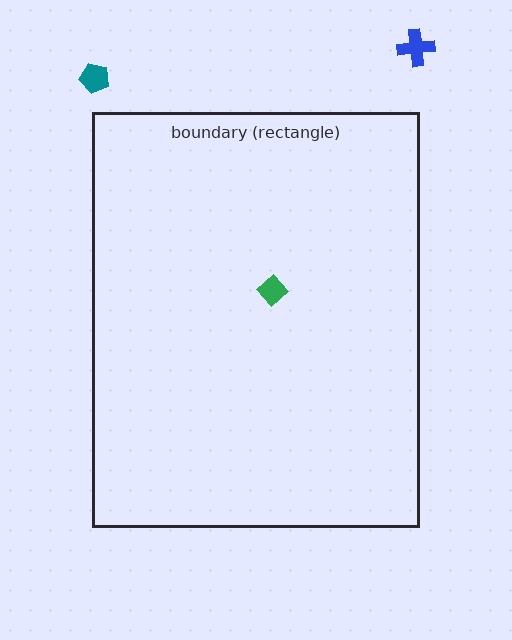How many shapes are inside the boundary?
1 inside, 2 outside.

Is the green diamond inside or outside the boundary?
Inside.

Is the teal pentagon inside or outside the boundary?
Outside.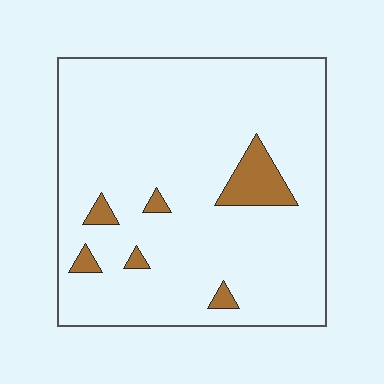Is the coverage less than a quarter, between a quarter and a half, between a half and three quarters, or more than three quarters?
Less than a quarter.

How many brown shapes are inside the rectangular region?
6.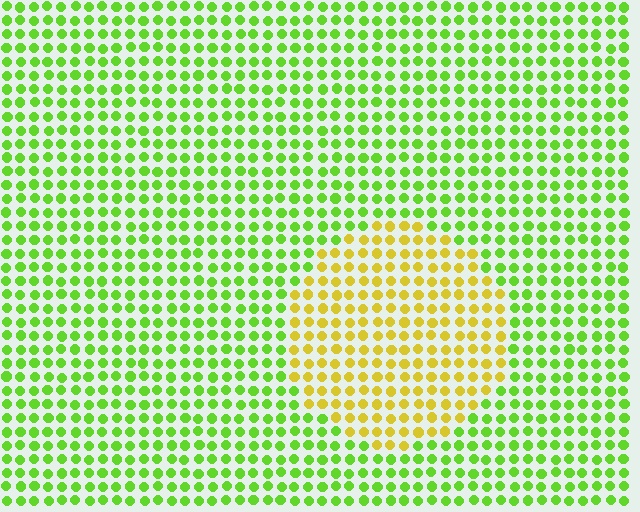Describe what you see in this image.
The image is filled with small lime elements in a uniform arrangement. A circle-shaped region is visible where the elements are tinted to a slightly different hue, forming a subtle color boundary.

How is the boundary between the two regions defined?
The boundary is defined purely by a slight shift in hue (about 47 degrees). Spacing, size, and orientation are identical on both sides.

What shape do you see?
I see a circle.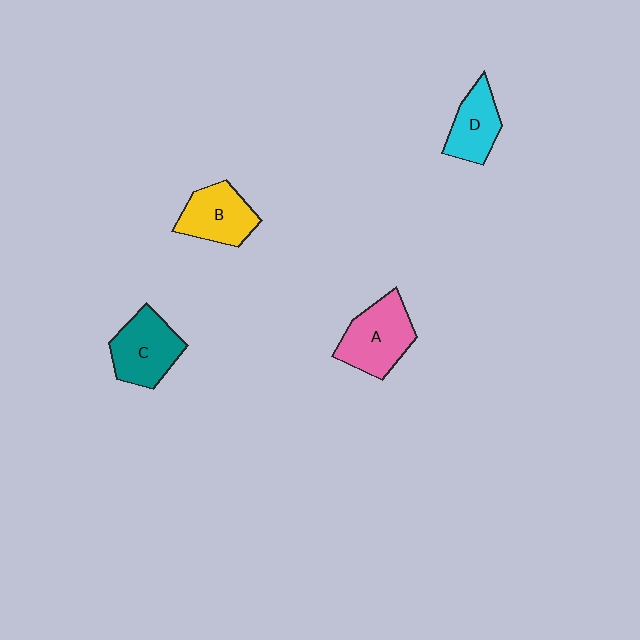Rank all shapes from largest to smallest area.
From largest to smallest: A (pink), C (teal), B (yellow), D (cyan).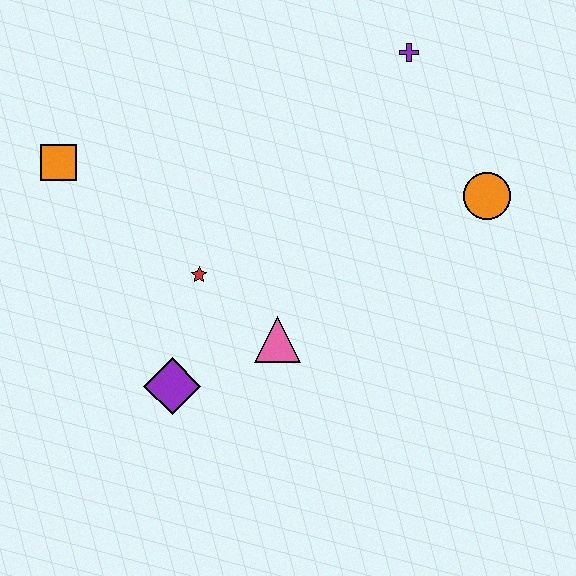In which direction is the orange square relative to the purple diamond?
The orange square is above the purple diamond.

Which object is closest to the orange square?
The red star is closest to the orange square.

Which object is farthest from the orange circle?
The orange square is farthest from the orange circle.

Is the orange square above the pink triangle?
Yes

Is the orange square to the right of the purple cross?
No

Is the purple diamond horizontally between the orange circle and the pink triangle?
No